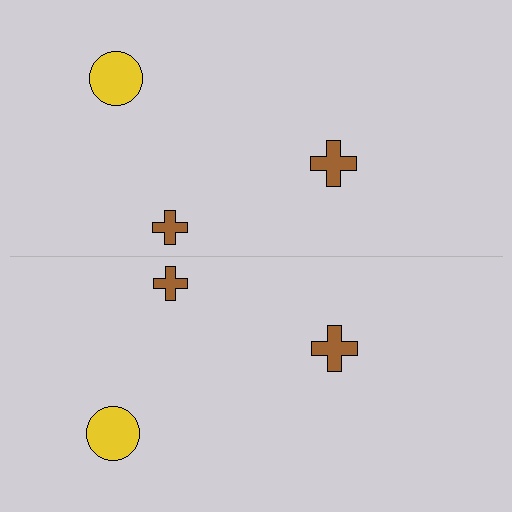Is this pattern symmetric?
Yes, this pattern has bilateral (reflection) symmetry.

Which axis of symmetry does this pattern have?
The pattern has a horizontal axis of symmetry running through the center of the image.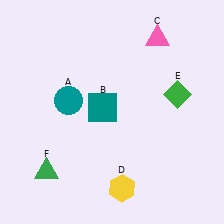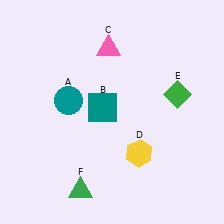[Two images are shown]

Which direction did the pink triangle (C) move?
The pink triangle (C) moved left.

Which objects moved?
The objects that moved are: the pink triangle (C), the yellow hexagon (D), the green triangle (F).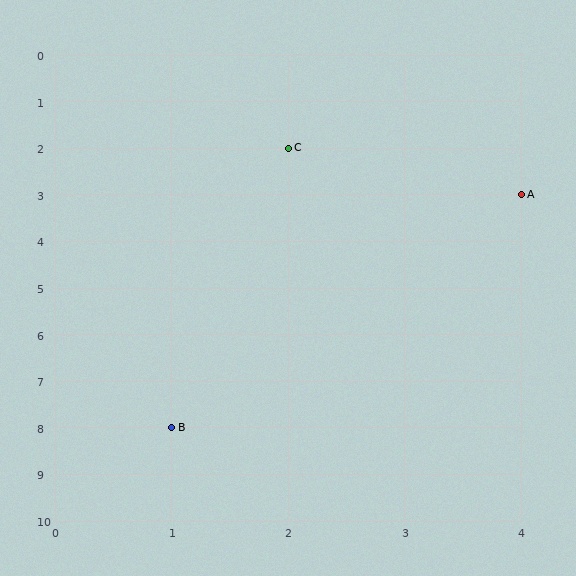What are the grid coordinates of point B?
Point B is at grid coordinates (1, 8).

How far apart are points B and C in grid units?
Points B and C are 1 column and 6 rows apart (about 6.1 grid units diagonally).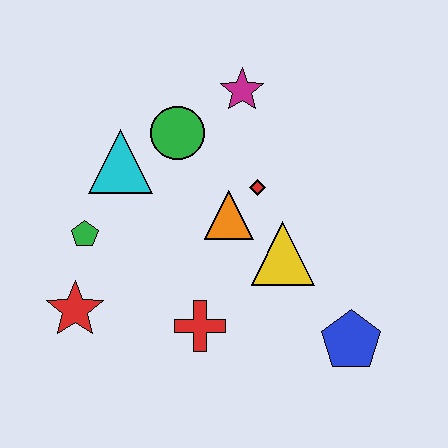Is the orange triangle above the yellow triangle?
Yes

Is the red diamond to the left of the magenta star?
No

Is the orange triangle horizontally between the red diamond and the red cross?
Yes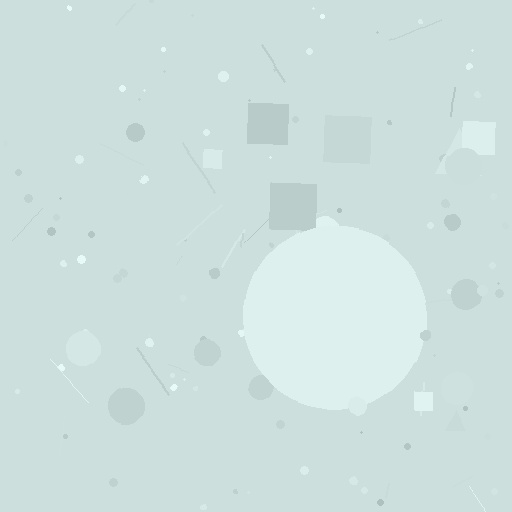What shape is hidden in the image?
A circle is hidden in the image.